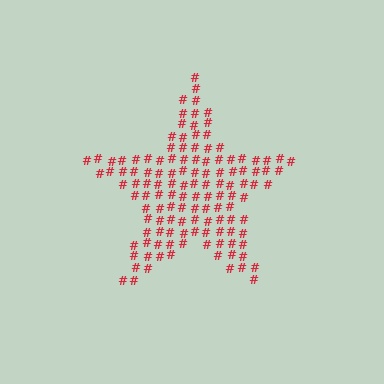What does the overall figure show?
The overall figure shows a star.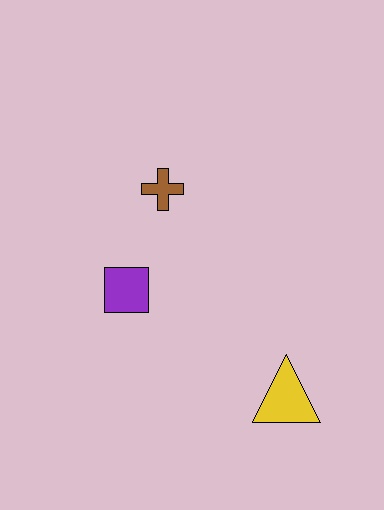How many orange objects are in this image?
There are no orange objects.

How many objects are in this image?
There are 3 objects.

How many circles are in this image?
There are no circles.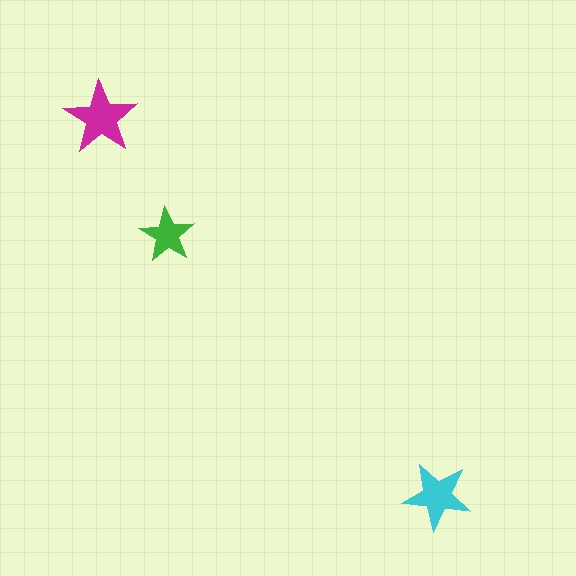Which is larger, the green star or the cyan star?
The cyan one.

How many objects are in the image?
There are 3 objects in the image.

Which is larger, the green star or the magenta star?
The magenta one.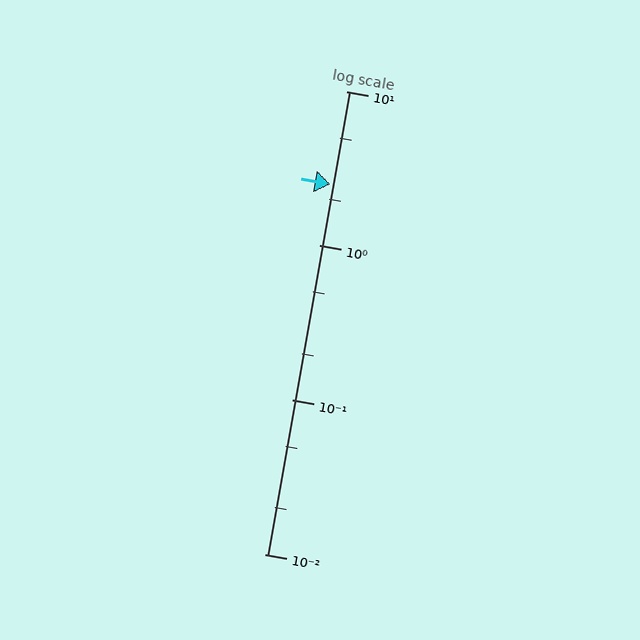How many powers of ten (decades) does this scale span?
The scale spans 3 decades, from 0.01 to 10.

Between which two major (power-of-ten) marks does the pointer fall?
The pointer is between 1 and 10.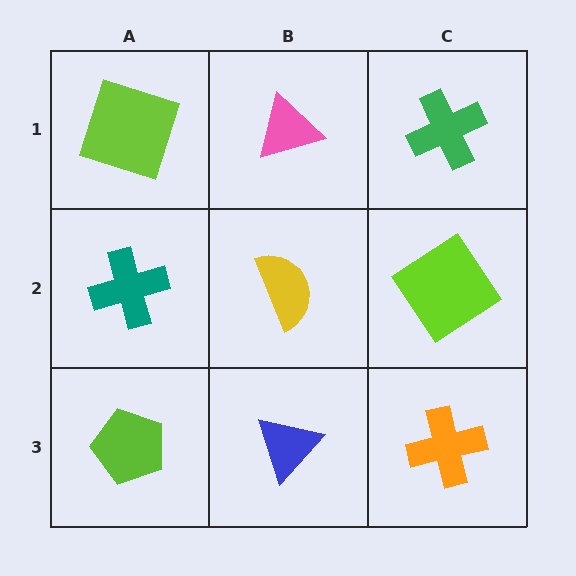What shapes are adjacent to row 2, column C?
A green cross (row 1, column C), an orange cross (row 3, column C), a yellow semicircle (row 2, column B).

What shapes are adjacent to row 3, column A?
A teal cross (row 2, column A), a blue triangle (row 3, column B).